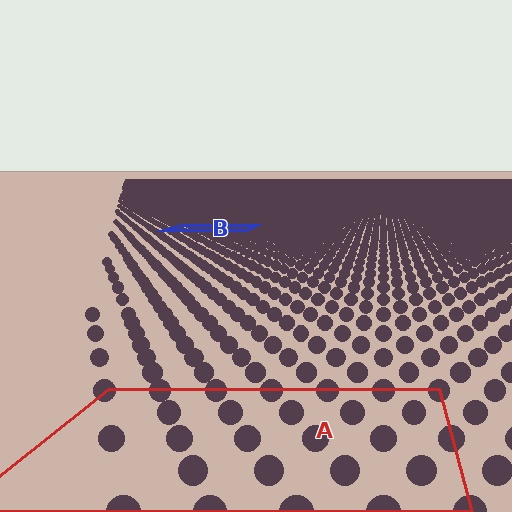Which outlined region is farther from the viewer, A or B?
Region B is farther from the viewer — the texture elements inside it appear smaller and more densely packed.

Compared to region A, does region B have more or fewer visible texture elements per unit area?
Region B has more texture elements per unit area — they are packed more densely because it is farther away.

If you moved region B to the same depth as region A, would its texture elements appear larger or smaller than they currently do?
They would appear larger. At a closer depth, the same texture elements are projected at a bigger on-screen size.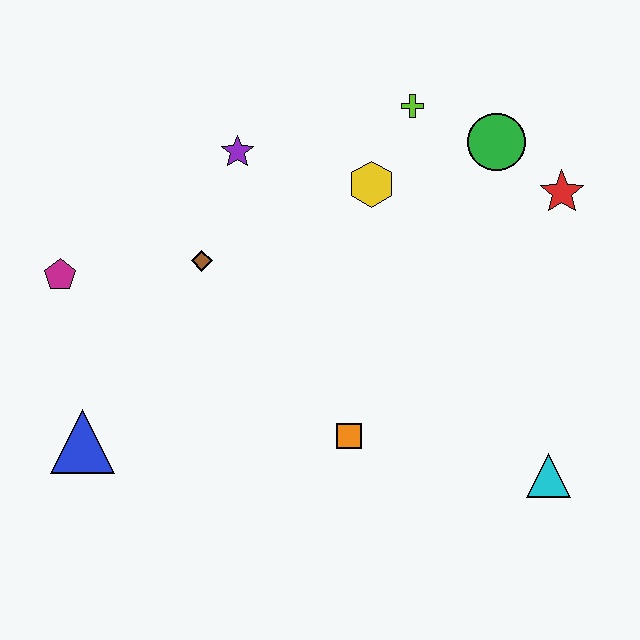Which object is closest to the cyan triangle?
The orange square is closest to the cyan triangle.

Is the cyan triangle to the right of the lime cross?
Yes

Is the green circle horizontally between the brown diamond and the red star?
Yes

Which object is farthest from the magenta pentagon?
The cyan triangle is farthest from the magenta pentagon.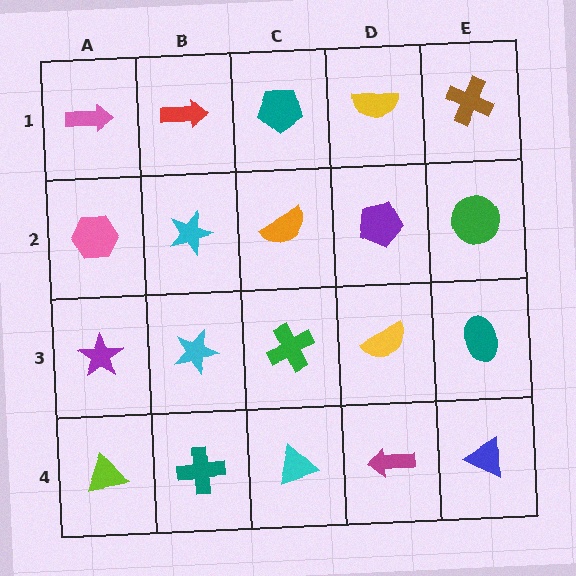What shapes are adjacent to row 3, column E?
A green circle (row 2, column E), a blue triangle (row 4, column E), a yellow semicircle (row 3, column D).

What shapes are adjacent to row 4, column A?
A purple star (row 3, column A), a teal cross (row 4, column B).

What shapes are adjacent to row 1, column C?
An orange semicircle (row 2, column C), a red arrow (row 1, column B), a yellow semicircle (row 1, column D).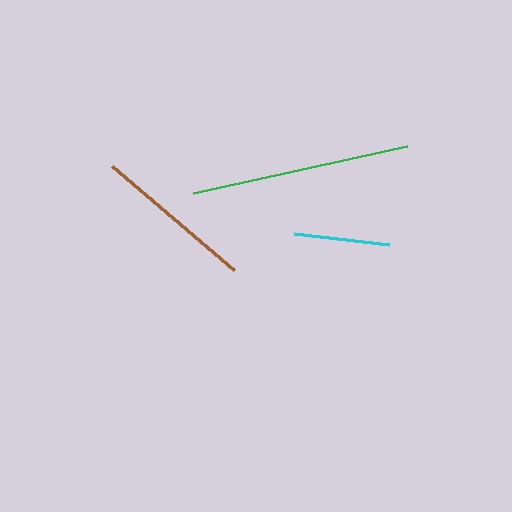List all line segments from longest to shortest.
From longest to shortest: green, brown, cyan.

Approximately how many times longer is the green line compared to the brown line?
The green line is approximately 1.4 times the length of the brown line.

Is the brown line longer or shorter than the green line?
The green line is longer than the brown line.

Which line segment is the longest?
The green line is the longest at approximately 219 pixels.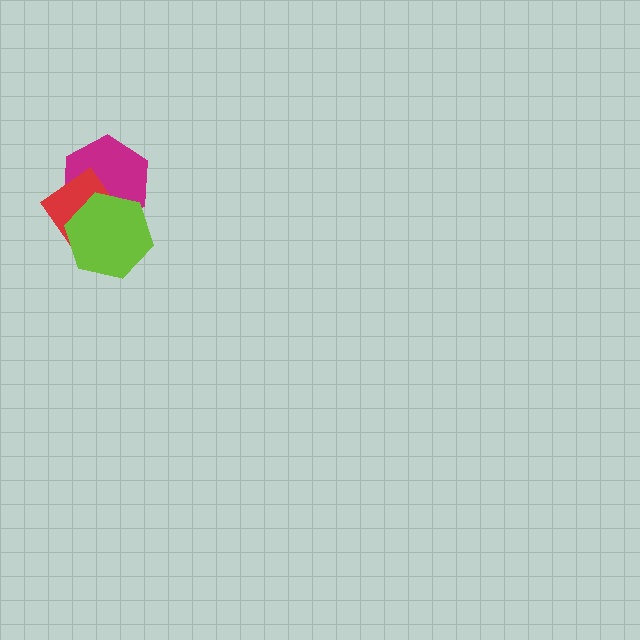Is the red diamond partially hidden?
Yes, it is partially covered by another shape.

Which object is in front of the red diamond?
The lime hexagon is in front of the red diamond.